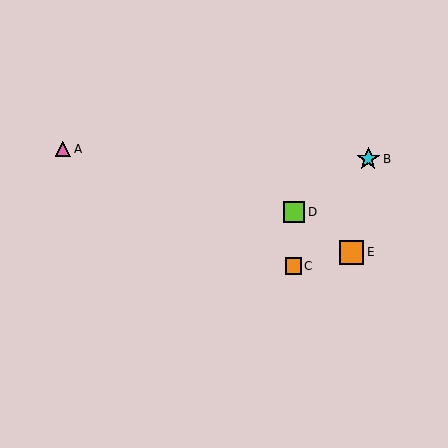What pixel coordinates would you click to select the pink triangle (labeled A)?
Click at (63, 149) to select the pink triangle A.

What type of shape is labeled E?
Shape E is an orange square.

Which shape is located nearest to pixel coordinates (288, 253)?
The orange square (labeled C) at (293, 266) is nearest to that location.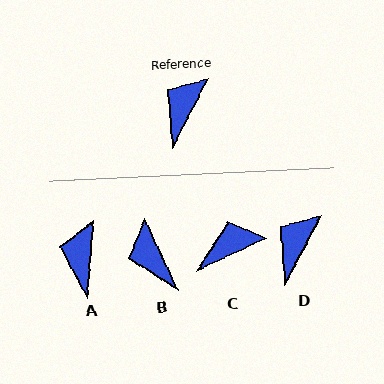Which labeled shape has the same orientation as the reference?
D.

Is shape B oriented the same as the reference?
No, it is off by about 52 degrees.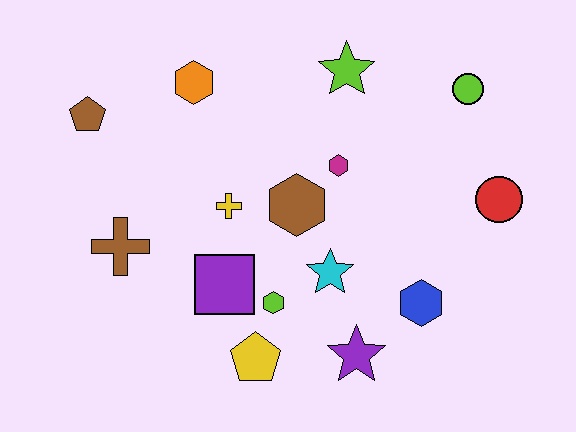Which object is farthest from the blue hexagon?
The brown pentagon is farthest from the blue hexagon.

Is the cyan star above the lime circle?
No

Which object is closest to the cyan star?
The lime hexagon is closest to the cyan star.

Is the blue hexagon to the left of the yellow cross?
No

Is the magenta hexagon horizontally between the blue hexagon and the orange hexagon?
Yes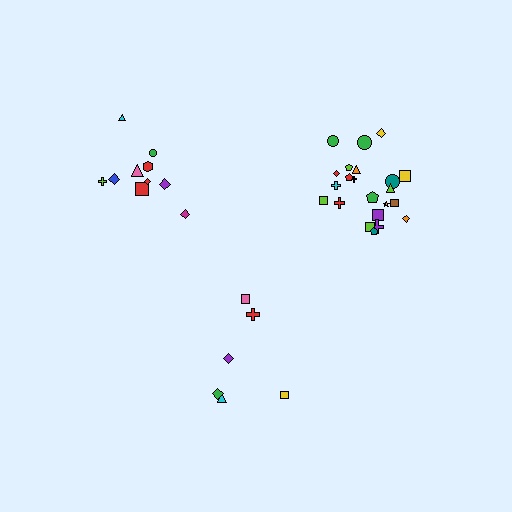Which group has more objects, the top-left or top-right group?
The top-right group.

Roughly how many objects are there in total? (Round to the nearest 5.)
Roughly 40 objects in total.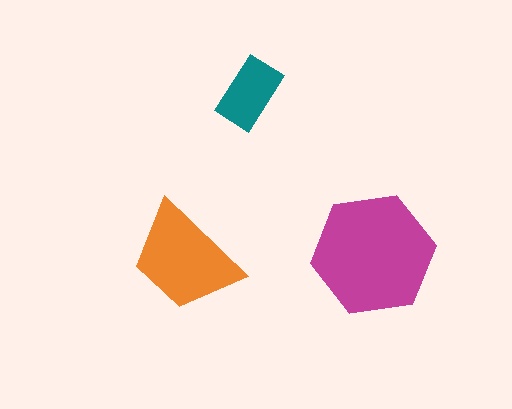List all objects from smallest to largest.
The teal rectangle, the orange trapezoid, the magenta hexagon.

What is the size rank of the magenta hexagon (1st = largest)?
1st.